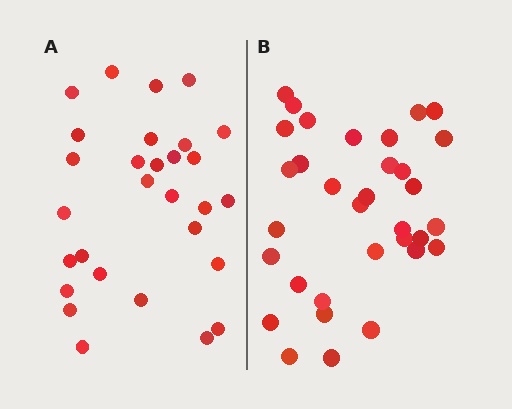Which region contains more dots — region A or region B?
Region B (the right region) has more dots.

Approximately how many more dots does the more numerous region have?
Region B has about 4 more dots than region A.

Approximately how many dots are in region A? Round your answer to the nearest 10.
About 30 dots. (The exact count is 29, which rounds to 30.)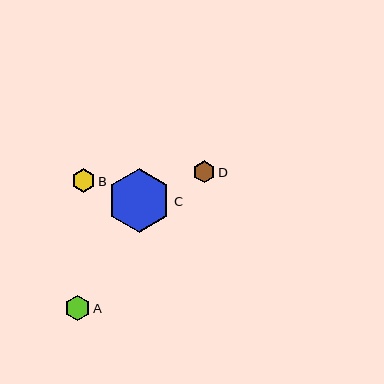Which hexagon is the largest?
Hexagon C is the largest with a size of approximately 64 pixels.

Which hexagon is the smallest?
Hexagon D is the smallest with a size of approximately 22 pixels.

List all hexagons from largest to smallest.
From largest to smallest: C, A, B, D.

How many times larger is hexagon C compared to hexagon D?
Hexagon C is approximately 2.9 times the size of hexagon D.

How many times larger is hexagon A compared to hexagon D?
Hexagon A is approximately 1.2 times the size of hexagon D.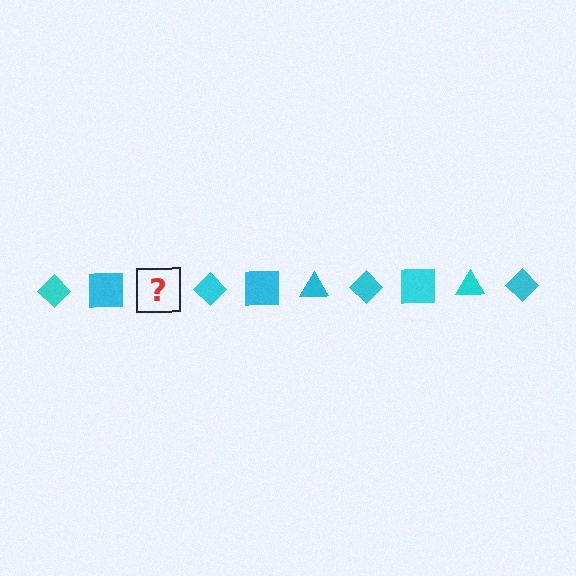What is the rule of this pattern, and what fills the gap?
The rule is that the pattern cycles through diamond, square, triangle shapes in cyan. The gap should be filled with a cyan triangle.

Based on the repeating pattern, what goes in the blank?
The blank should be a cyan triangle.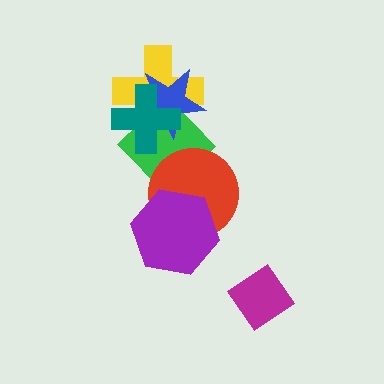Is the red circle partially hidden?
Yes, it is partially covered by another shape.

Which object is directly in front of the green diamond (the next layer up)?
The red circle is directly in front of the green diamond.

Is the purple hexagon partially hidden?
No, no other shape covers it.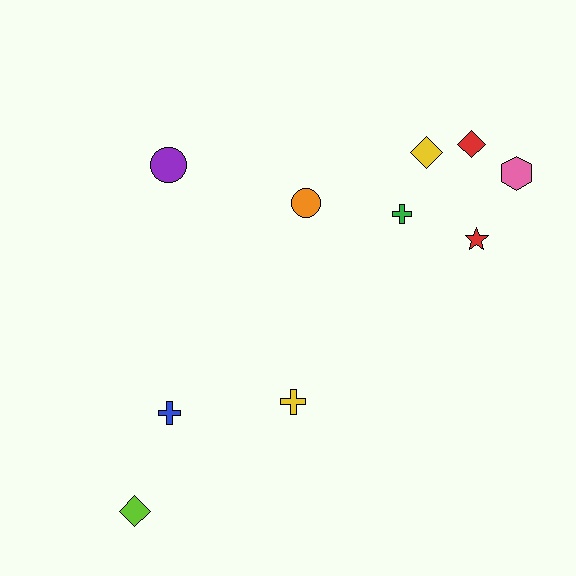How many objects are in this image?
There are 10 objects.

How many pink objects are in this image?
There is 1 pink object.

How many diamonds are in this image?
There are 3 diamonds.